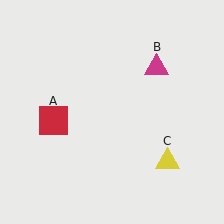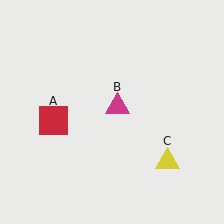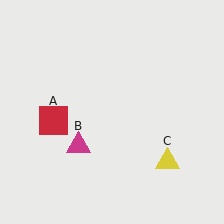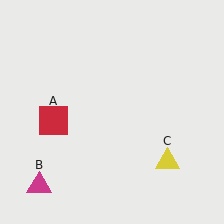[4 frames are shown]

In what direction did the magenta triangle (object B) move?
The magenta triangle (object B) moved down and to the left.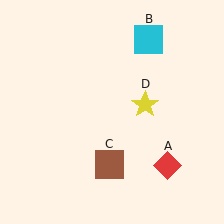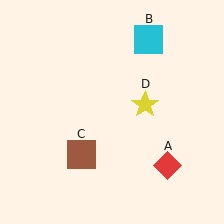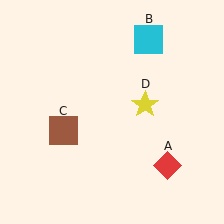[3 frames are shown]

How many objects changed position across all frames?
1 object changed position: brown square (object C).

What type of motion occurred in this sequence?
The brown square (object C) rotated clockwise around the center of the scene.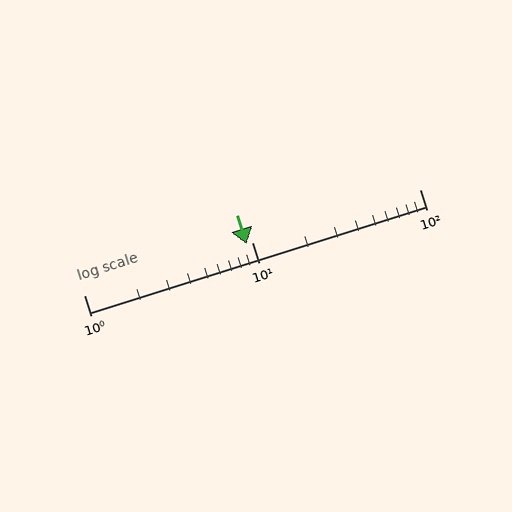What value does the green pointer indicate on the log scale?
The pointer indicates approximately 9.3.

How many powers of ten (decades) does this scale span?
The scale spans 2 decades, from 1 to 100.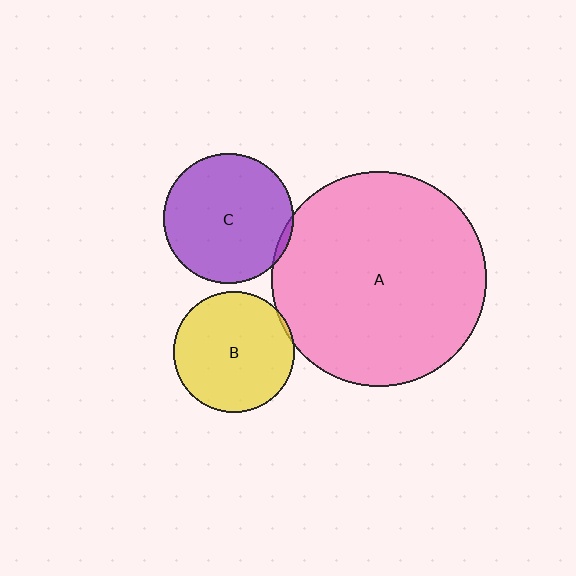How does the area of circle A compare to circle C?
Approximately 2.8 times.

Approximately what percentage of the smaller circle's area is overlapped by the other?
Approximately 5%.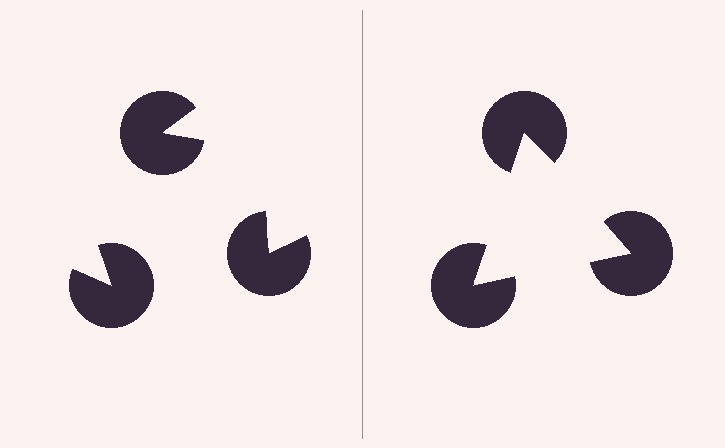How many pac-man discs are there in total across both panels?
6 — 3 on each side.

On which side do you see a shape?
An illusory triangle appears on the right side. On the left side the wedge cuts are rotated, so no coherent shape forms.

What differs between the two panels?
The pac-man discs are positioned identically on both sides; only the wedge orientations differ. On the right they align to a triangle; on the left they are misaligned.